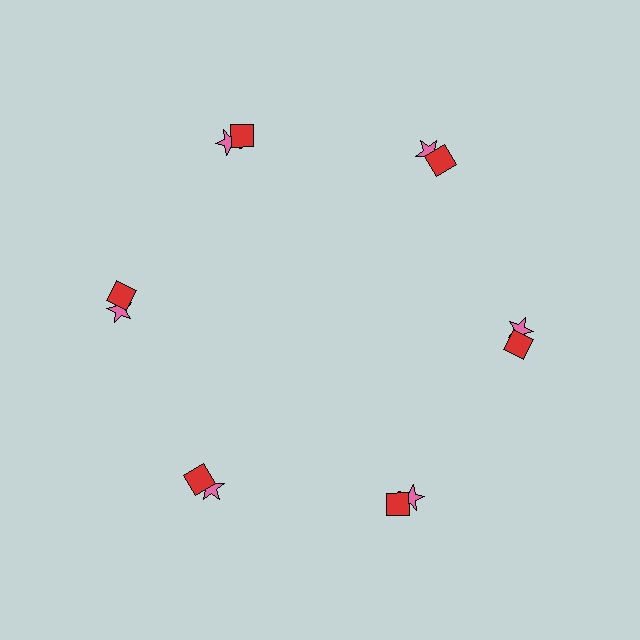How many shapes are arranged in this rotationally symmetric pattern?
There are 12 shapes, arranged in 6 groups of 2.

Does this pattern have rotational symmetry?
Yes, this pattern has 6-fold rotational symmetry. It looks the same after rotating 60 degrees around the center.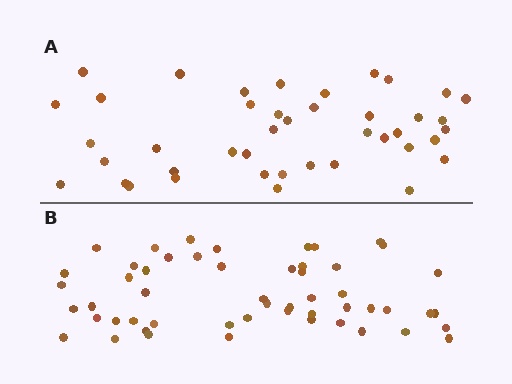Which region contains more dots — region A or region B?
Region B (the bottom region) has more dots.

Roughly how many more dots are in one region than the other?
Region B has roughly 12 or so more dots than region A.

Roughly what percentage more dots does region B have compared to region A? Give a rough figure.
About 25% more.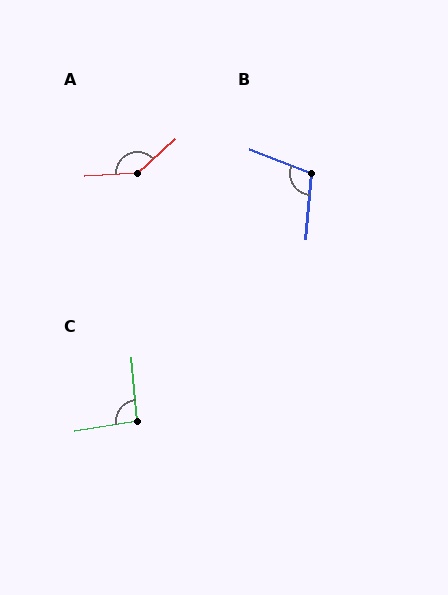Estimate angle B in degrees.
Approximately 107 degrees.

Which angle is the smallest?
C, at approximately 94 degrees.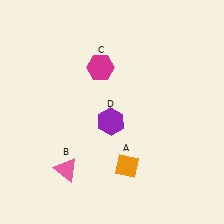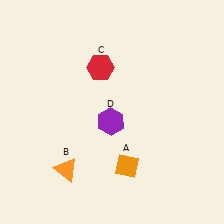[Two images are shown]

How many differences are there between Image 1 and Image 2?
There are 2 differences between the two images.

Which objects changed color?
B changed from pink to orange. C changed from magenta to red.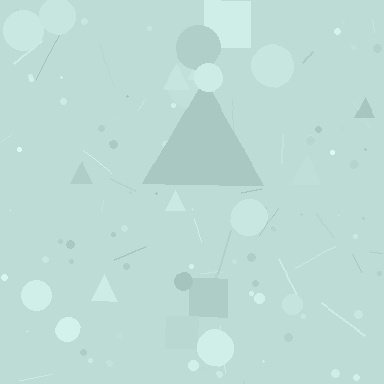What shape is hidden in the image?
A triangle is hidden in the image.